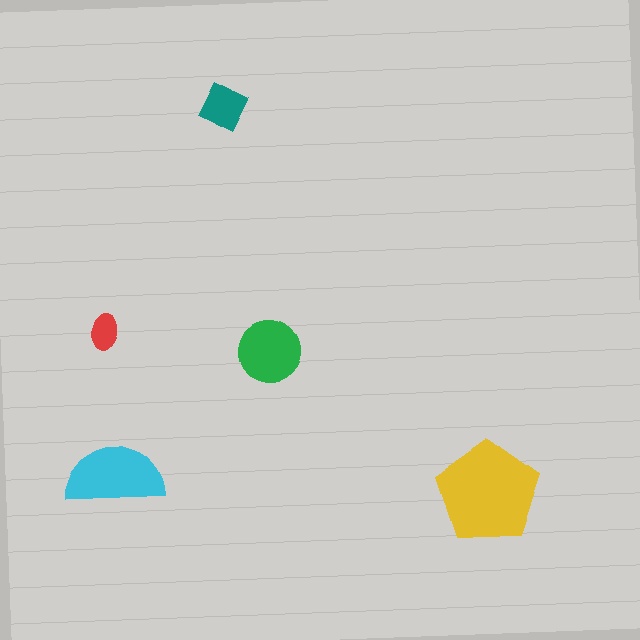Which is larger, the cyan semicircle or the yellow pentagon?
The yellow pentagon.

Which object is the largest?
The yellow pentagon.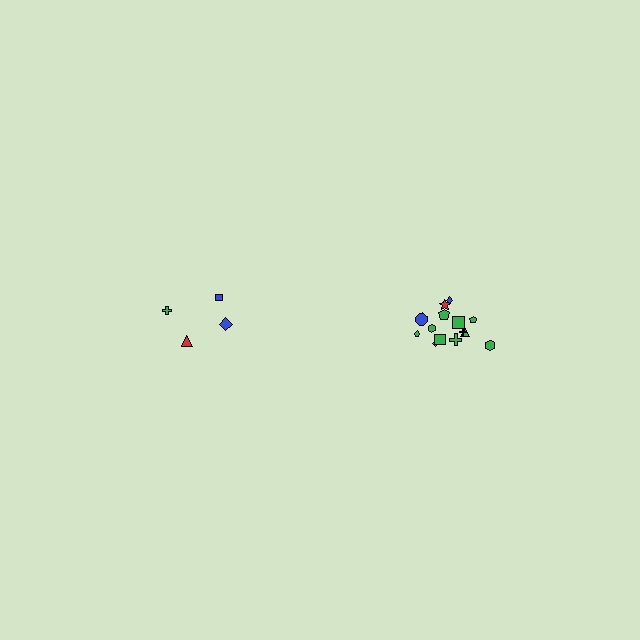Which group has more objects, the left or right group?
The right group.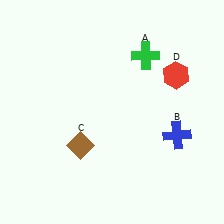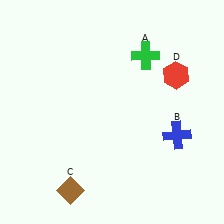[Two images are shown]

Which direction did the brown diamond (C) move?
The brown diamond (C) moved down.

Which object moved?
The brown diamond (C) moved down.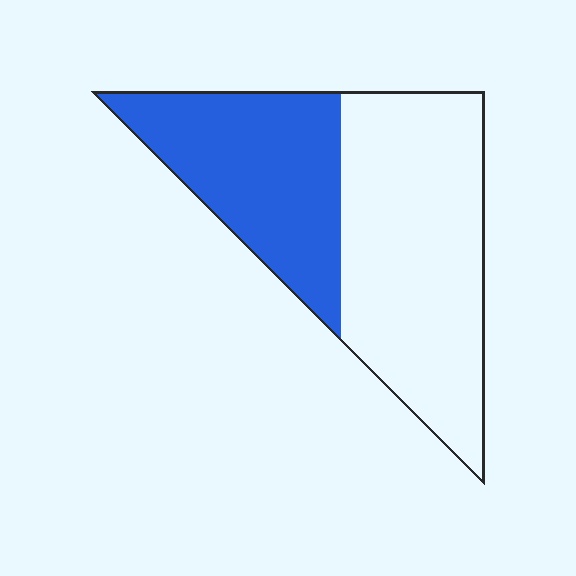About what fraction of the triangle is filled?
About two fifths (2/5).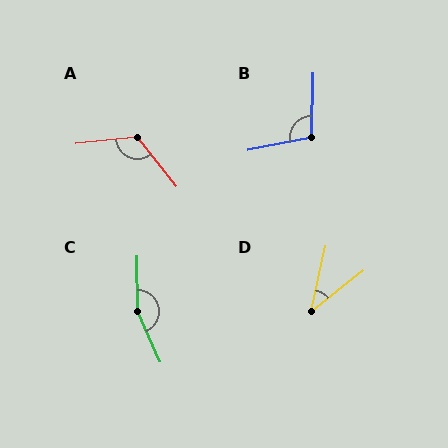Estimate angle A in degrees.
Approximately 122 degrees.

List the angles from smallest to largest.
D (40°), B (103°), A (122°), C (156°).